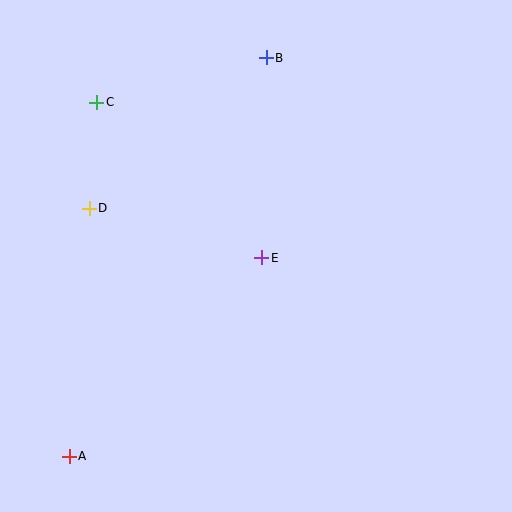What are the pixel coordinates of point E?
Point E is at (262, 258).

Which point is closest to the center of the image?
Point E at (262, 258) is closest to the center.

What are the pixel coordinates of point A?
Point A is at (69, 456).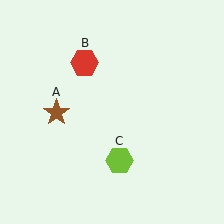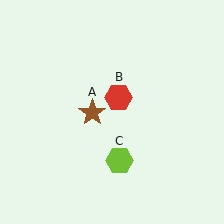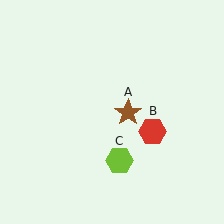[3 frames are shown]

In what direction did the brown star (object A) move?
The brown star (object A) moved right.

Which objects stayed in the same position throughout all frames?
Lime hexagon (object C) remained stationary.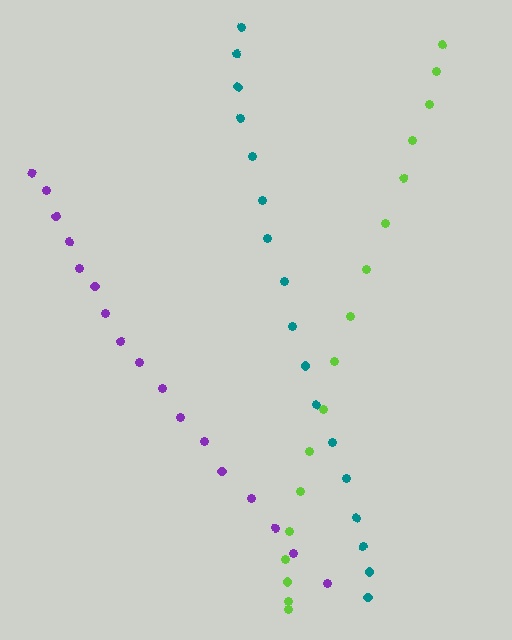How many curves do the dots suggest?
There are 3 distinct paths.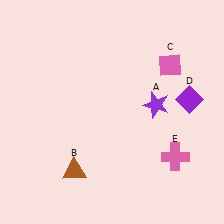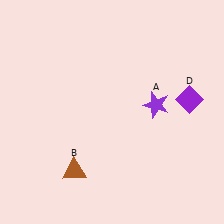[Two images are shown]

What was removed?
The pink cross (E), the pink diamond (C) were removed in Image 2.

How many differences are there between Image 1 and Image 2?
There are 2 differences between the two images.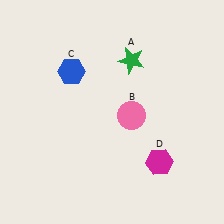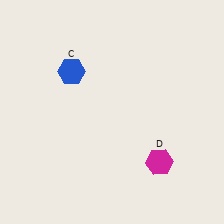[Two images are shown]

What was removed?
The pink circle (B), the green star (A) were removed in Image 2.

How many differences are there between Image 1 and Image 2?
There are 2 differences between the two images.